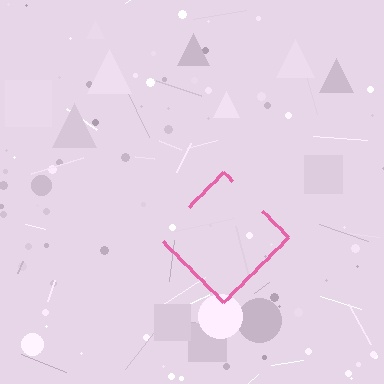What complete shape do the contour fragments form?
The contour fragments form a diamond.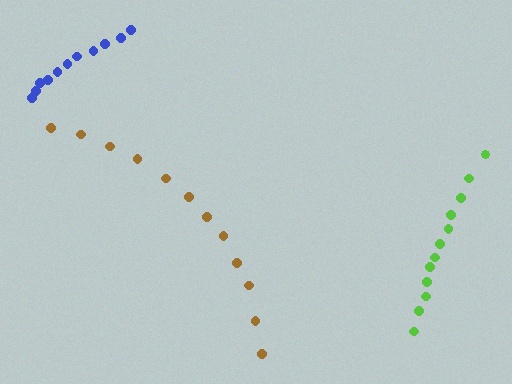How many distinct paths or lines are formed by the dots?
There are 3 distinct paths.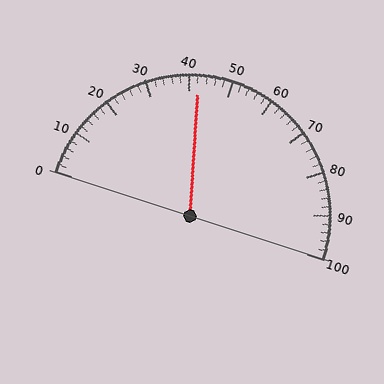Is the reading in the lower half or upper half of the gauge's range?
The reading is in the lower half of the range (0 to 100).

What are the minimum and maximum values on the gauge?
The gauge ranges from 0 to 100.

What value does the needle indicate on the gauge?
The needle indicates approximately 42.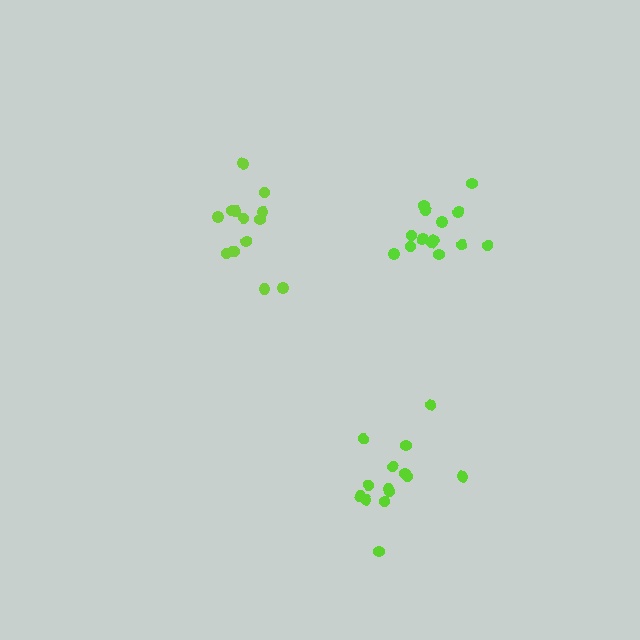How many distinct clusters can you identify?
There are 3 distinct clusters.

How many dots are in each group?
Group 1: 14 dots, Group 2: 14 dots, Group 3: 14 dots (42 total).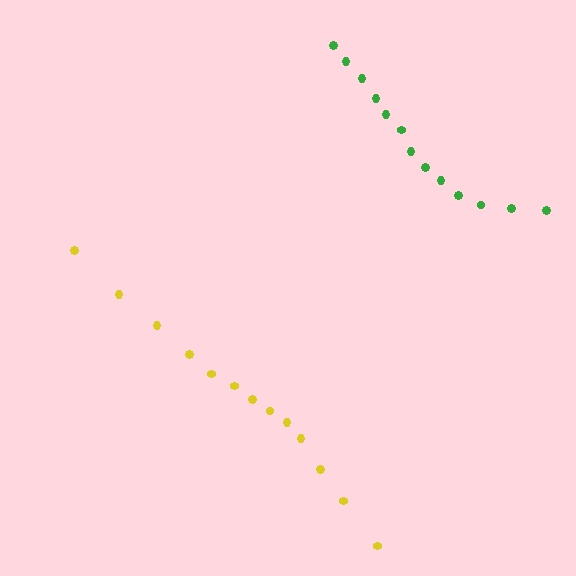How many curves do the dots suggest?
There are 2 distinct paths.